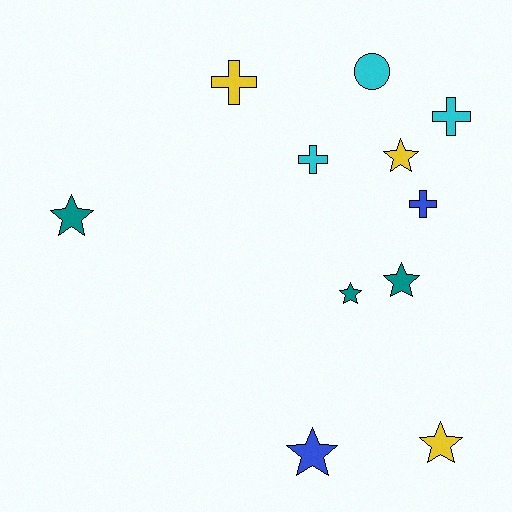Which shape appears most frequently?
Star, with 6 objects.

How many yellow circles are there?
There are no yellow circles.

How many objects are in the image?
There are 11 objects.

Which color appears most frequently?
Yellow, with 3 objects.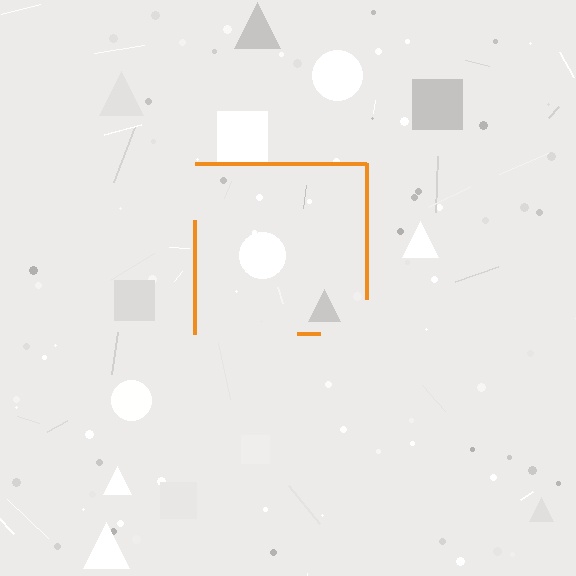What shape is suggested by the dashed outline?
The dashed outline suggests a square.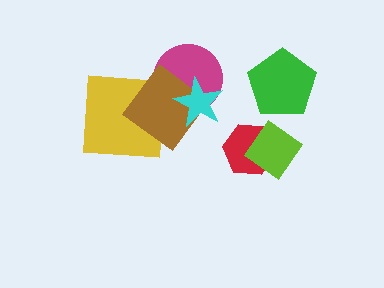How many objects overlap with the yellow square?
1 object overlaps with the yellow square.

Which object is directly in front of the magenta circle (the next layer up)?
The brown diamond is directly in front of the magenta circle.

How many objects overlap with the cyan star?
2 objects overlap with the cyan star.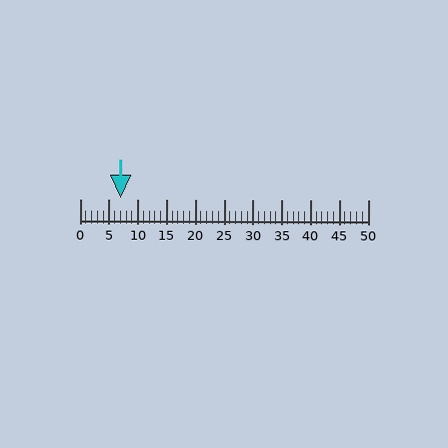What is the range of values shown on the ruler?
The ruler shows values from 0 to 50.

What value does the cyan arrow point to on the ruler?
The cyan arrow points to approximately 7.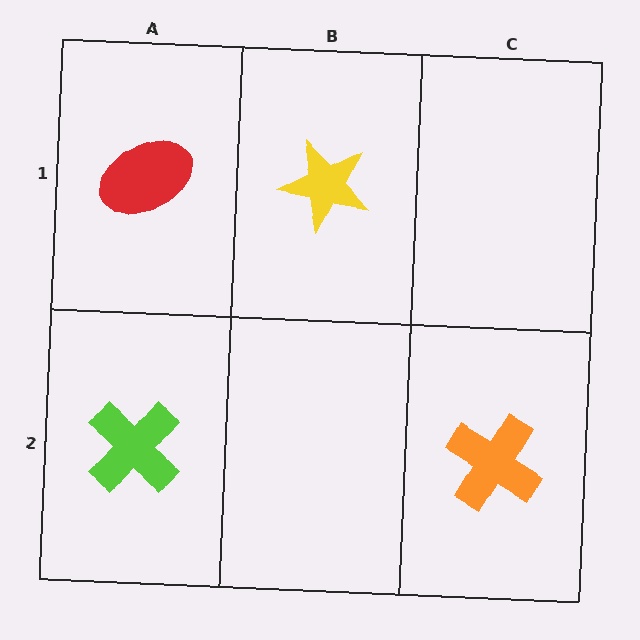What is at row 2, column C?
An orange cross.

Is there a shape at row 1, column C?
No, that cell is empty.